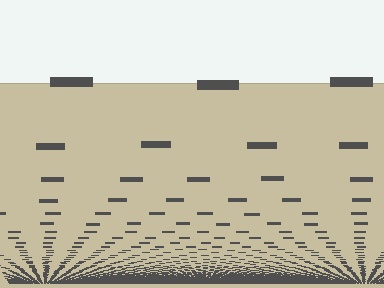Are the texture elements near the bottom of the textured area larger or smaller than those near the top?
Smaller. The gradient is inverted — elements near the bottom are smaller and denser.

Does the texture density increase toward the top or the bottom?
Density increases toward the bottom.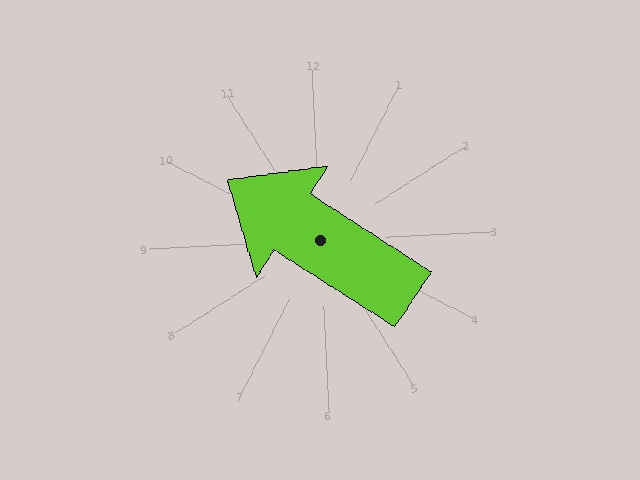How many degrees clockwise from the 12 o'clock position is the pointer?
Approximately 305 degrees.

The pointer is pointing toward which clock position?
Roughly 10 o'clock.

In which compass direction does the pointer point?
Northwest.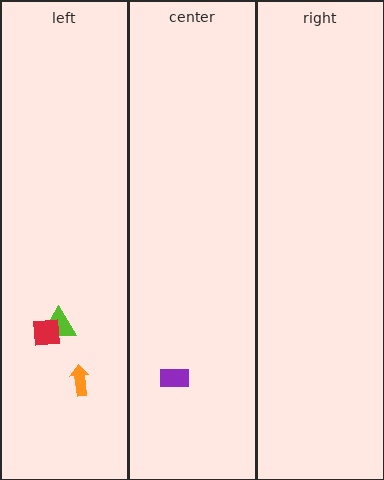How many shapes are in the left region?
3.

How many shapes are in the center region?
1.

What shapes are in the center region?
The purple rectangle.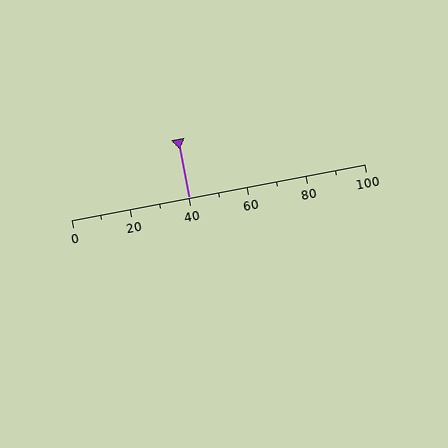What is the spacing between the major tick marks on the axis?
The major ticks are spaced 20 apart.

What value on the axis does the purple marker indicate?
The marker indicates approximately 40.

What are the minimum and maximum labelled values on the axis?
The axis runs from 0 to 100.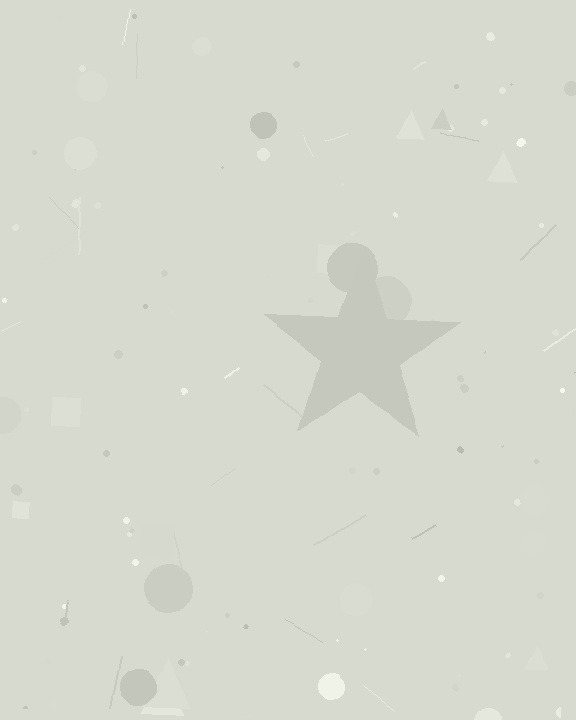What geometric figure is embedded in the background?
A star is embedded in the background.